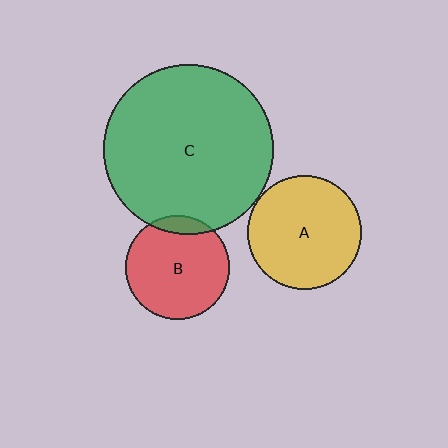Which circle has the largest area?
Circle C (green).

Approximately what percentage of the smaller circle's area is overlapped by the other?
Approximately 10%.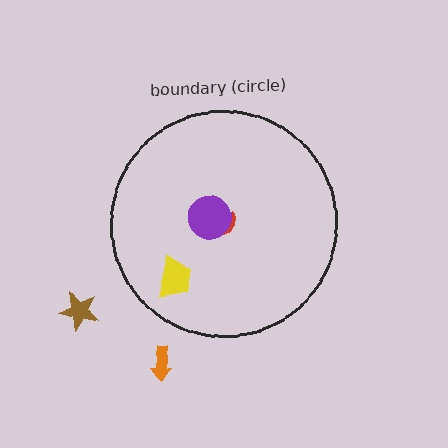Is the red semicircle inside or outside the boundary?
Inside.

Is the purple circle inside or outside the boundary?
Inside.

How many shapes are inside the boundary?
3 inside, 2 outside.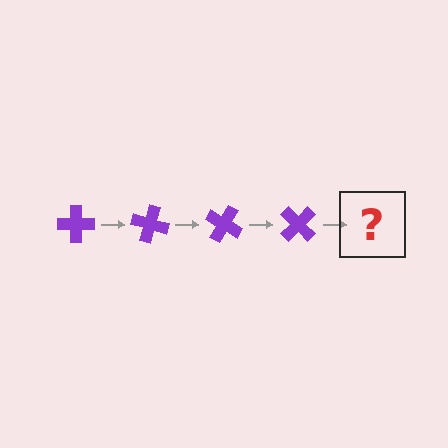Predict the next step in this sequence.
The next step is a purple cross rotated 60 degrees.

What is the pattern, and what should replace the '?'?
The pattern is that the cross rotates 15 degrees each step. The '?' should be a purple cross rotated 60 degrees.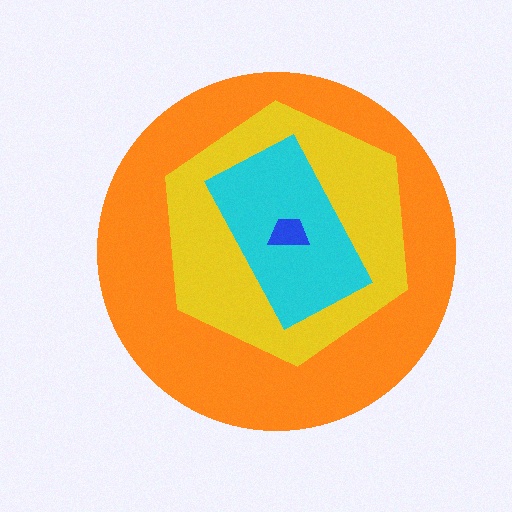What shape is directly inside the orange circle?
The yellow hexagon.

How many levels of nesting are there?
4.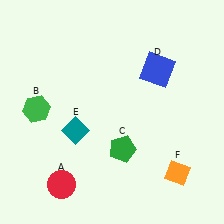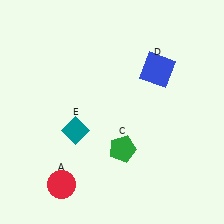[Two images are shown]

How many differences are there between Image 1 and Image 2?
There are 2 differences between the two images.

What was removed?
The green hexagon (B), the orange diamond (F) were removed in Image 2.